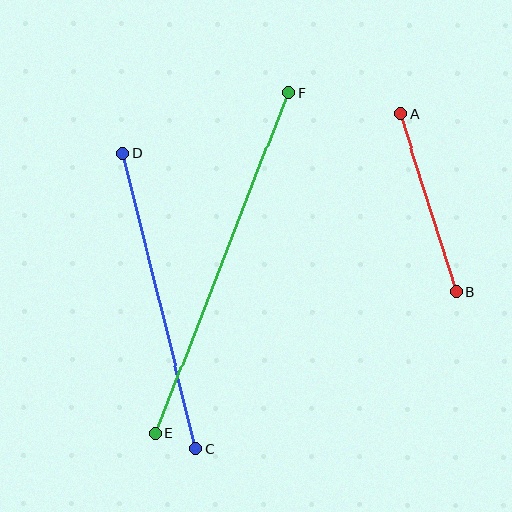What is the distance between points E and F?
The distance is approximately 365 pixels.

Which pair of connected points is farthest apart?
Points E and F are farthest apart.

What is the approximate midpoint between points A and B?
The midpoint is at approximately (428, 202) pixels.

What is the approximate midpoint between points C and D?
The midpoint is at approximately (159, 301) pixels.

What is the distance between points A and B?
The distance is approximately 187 pixels.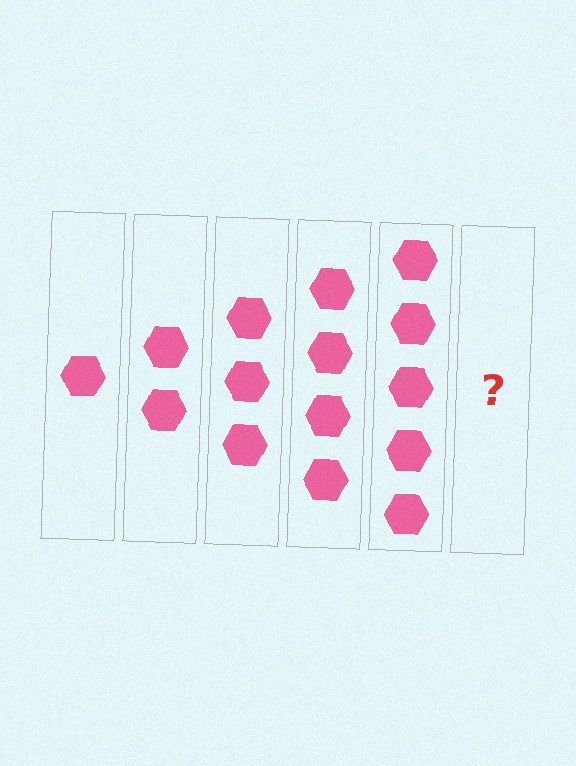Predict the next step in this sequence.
The next step is 6 hexagons.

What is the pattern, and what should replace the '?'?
The pattern is that each step adds one more hexagon. The '?' should be 6 hexagons.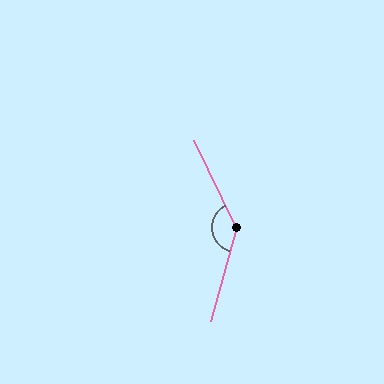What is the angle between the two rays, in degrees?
Approximately 138 degrees.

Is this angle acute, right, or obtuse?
It is obtuse.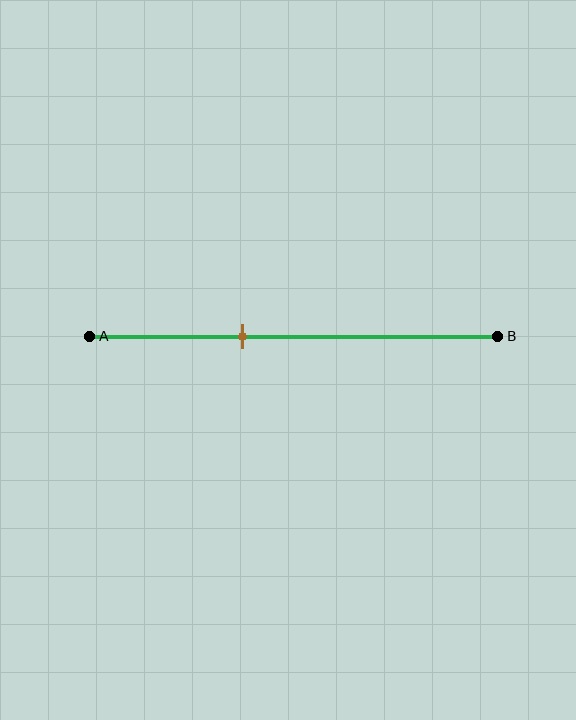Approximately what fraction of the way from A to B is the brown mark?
The brown mark is approximately 35% of the way from A to B.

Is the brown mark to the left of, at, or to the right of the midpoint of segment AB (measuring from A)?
The brown mark is to the left of the midpoint of segment AB.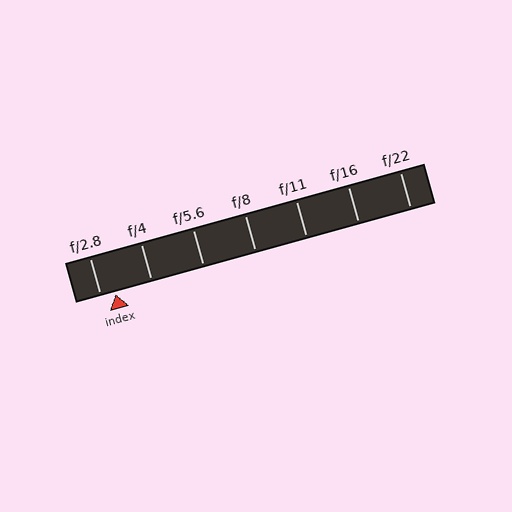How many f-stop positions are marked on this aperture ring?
There are 7 f-stop positions marked.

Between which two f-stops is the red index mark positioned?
The index mark is between f/2.8 and f/4.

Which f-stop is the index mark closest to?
The index mark is closest to f/2.8.